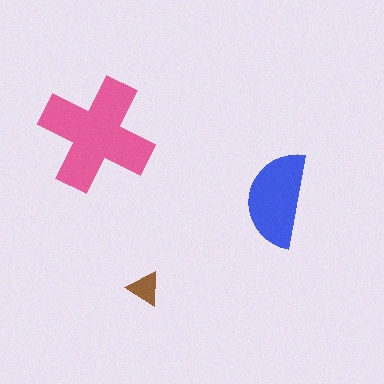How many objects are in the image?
There are 3 objects in the image.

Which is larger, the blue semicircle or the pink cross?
The pink cross.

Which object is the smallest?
The brown triangle.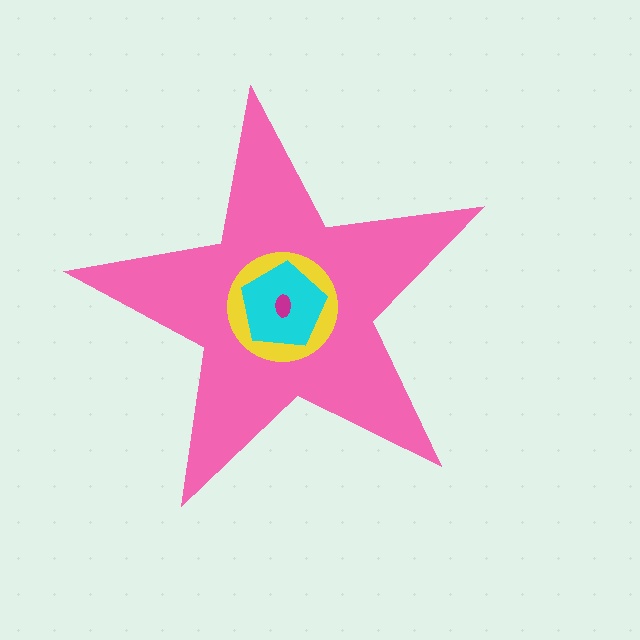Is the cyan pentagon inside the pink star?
Yes.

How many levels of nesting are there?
4.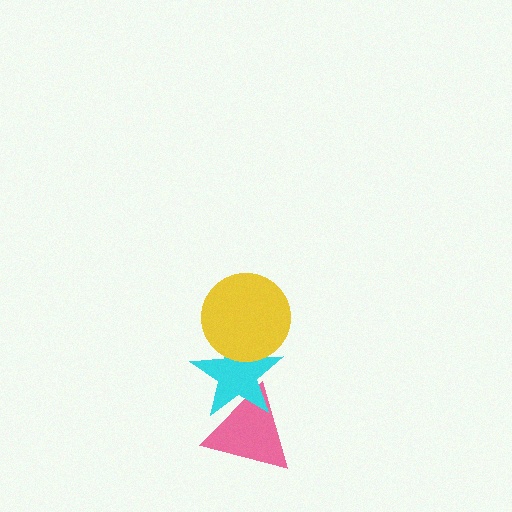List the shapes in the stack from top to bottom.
From top to bottom: the yellow circle, the cyan star, the pink triangle.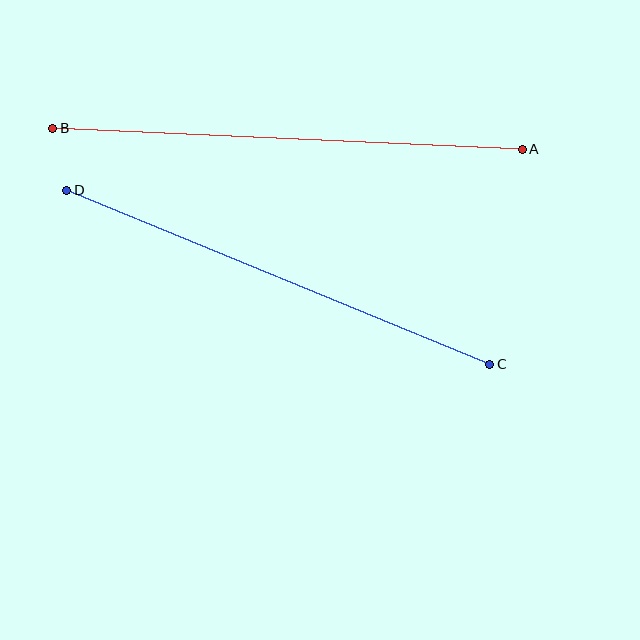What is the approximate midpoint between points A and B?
The midpoint is at approximately (288, 139) pixels.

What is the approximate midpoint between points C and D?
The midpoint is at approximately (278, 277) pixels.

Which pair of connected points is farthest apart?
Points A and B are farthest apart.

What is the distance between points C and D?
The distance is approximately 457 pixels.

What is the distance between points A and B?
The distance is approximately 470 pixels.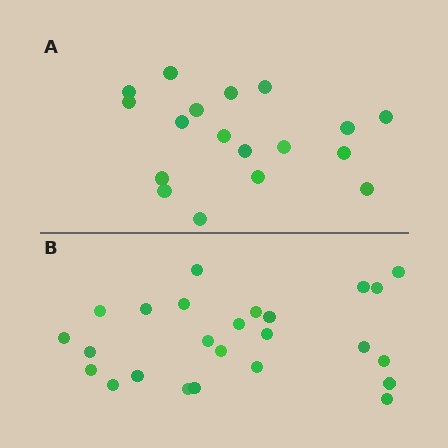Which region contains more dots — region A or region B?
Region B (the bottom region) has more dots.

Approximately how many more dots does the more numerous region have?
Region B has roughly 8 or so more dots than region A.